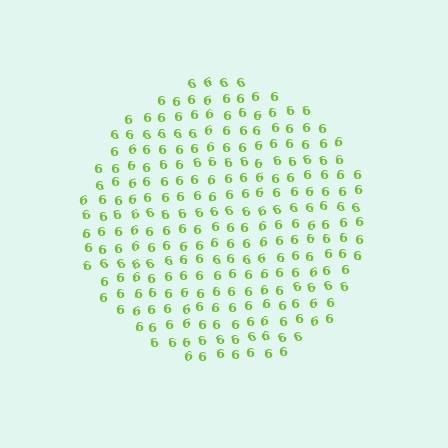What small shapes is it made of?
It is made of small digit 6's.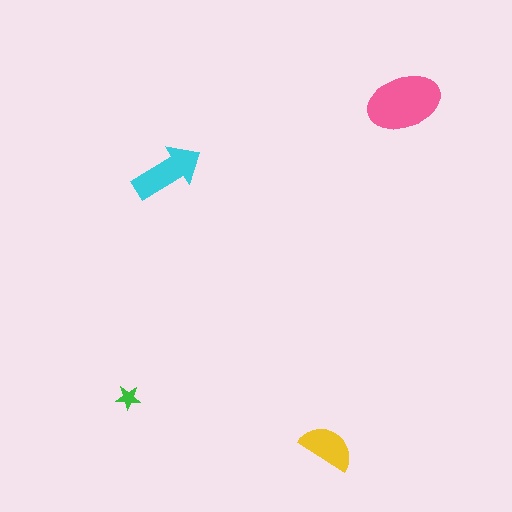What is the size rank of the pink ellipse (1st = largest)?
1st.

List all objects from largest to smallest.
The pink ellipse, the cyan arrow, the yellow semicircle, the green star.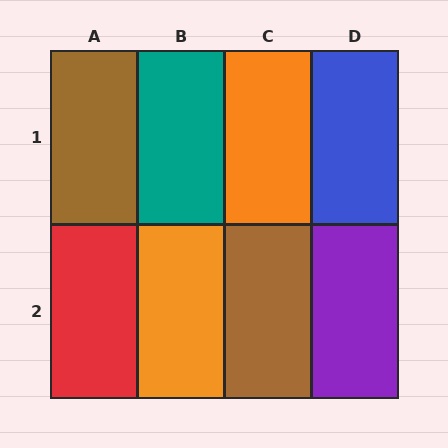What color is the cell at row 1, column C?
Orange.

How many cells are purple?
1 cell is purple.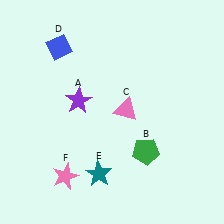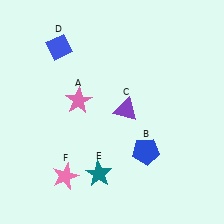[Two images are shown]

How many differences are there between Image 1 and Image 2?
There are 3 differences between the two images.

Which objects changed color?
A changed from purple to pink. B changed from green to blue. C changed from pink to purple.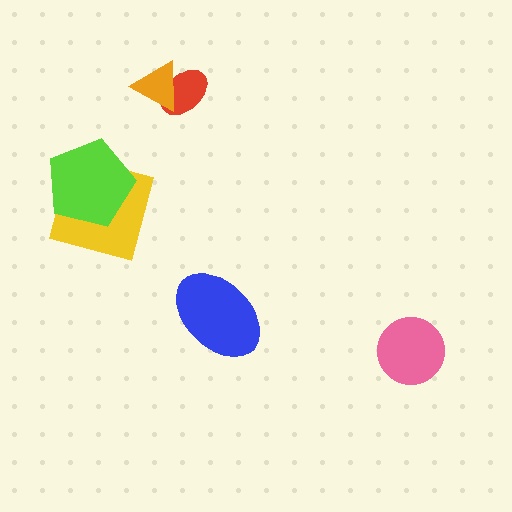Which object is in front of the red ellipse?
The orange triangle is in front of the red ellipse.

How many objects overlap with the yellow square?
1 object overlaps with the yellow square.